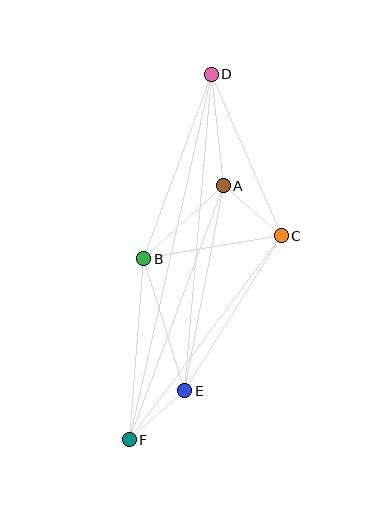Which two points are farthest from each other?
Points D and F are farthest from each other.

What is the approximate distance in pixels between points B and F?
The distance between B and F is approximately 181 pixels.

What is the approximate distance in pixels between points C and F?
The distance between C and F is approximately 254 pixels.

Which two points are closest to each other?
Points E and F are closest to each other.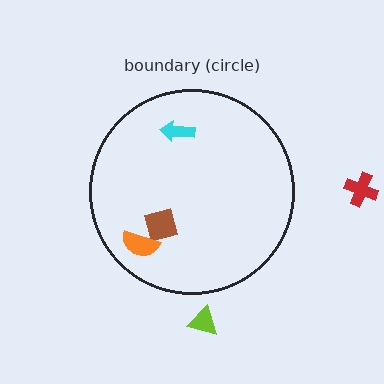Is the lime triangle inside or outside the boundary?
Outside.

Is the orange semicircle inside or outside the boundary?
Inside.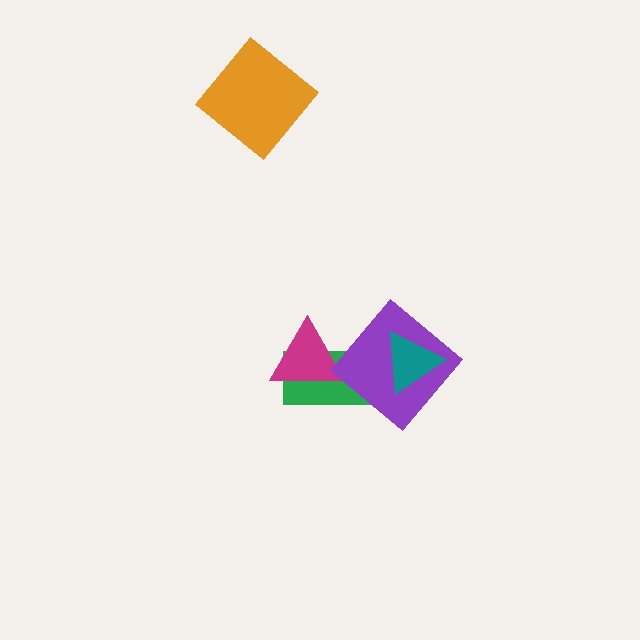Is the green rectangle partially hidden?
Yes, it is partially covered by another shape.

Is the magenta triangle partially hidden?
No, no other shape covers it.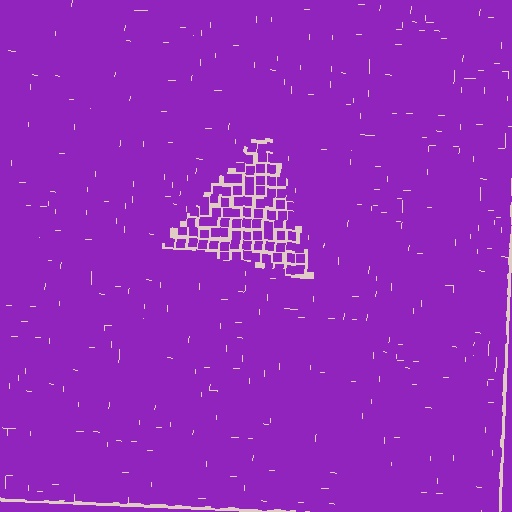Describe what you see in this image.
The image contains small purple elements arranged at two different densities. A triangle-shaped region is visible where the elements are less densely packed than the surrounding area.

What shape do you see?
I see a triangle.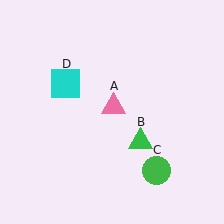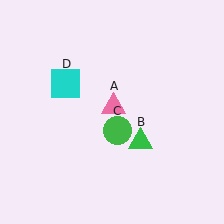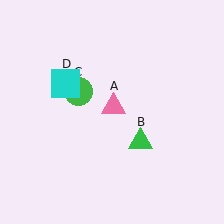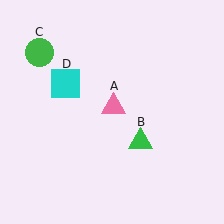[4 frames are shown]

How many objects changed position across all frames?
1 object changed position: green circle (object C).